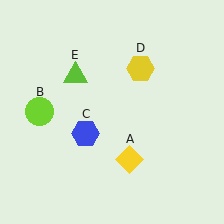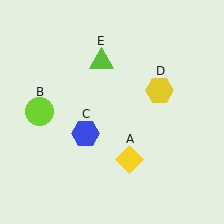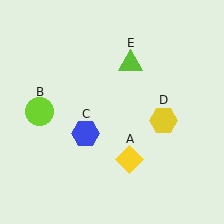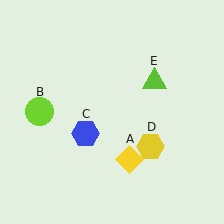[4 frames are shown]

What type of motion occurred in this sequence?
The yellow hexagon (object D), lime triangle (object E) rotated clockwise around the center of the scene.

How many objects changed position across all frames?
2 objects changed position: yellow hexagon (object D), lime triangle (object E).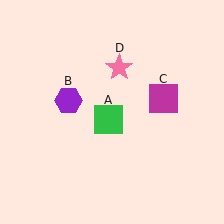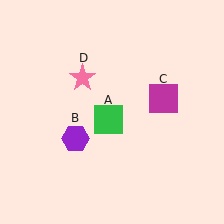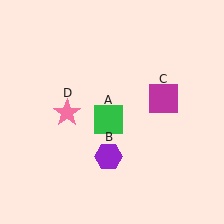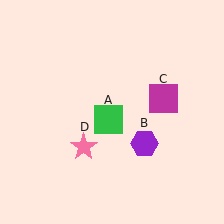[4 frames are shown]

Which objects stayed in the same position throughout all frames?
Green square (object A) and magenta square (object C) remained stationary.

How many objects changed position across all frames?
2 objects changed position: purple hexagon (object B), pink star (object D).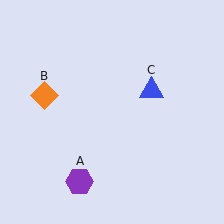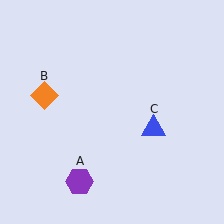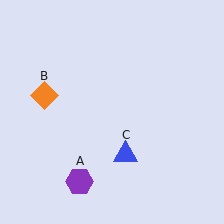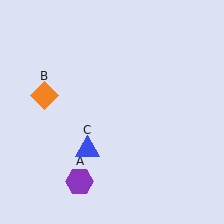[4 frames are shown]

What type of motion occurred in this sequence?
The blue triangle (object C) rotated clockwise around the center of the scene.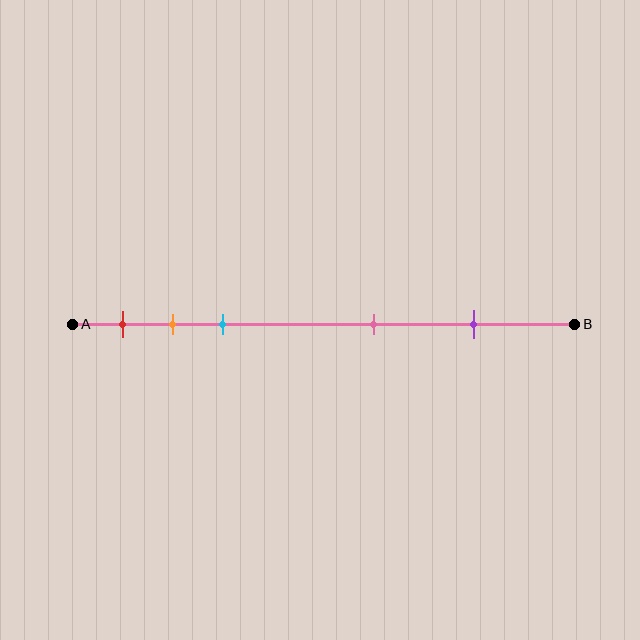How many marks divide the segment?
There are 5 marks dividing the segment.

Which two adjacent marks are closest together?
The orange and cyan marks are the closest adjacent pair.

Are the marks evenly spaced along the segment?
No, the marks are not evenly spaced.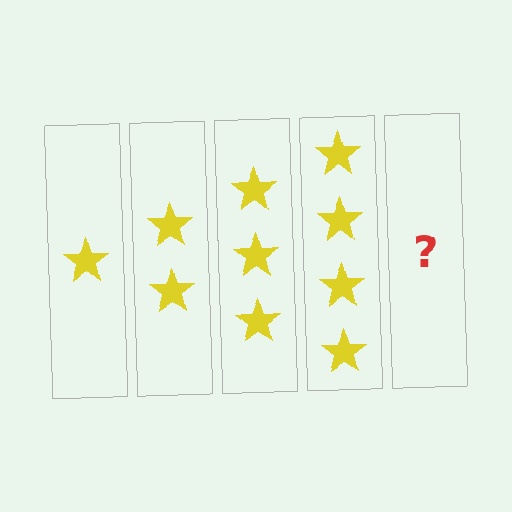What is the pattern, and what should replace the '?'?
The pattern is that each step adds one more star. The '?' should be 5 stars.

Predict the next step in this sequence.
The next step is 5 stars.